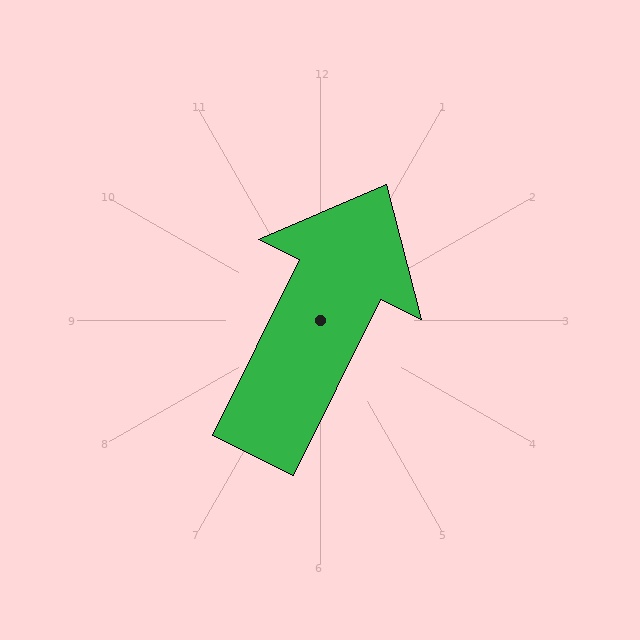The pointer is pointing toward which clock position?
Roughly 1 o'clock.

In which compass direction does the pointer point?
Northeast.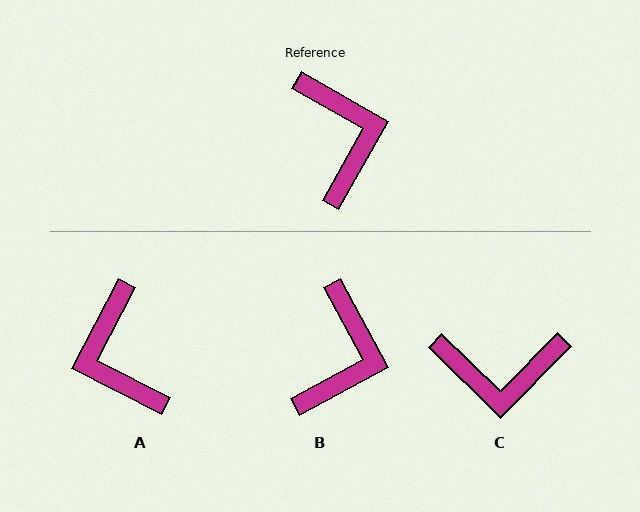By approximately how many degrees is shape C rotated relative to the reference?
Approximately 105 degrees clockwise.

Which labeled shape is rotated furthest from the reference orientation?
A, about 178 degrees away.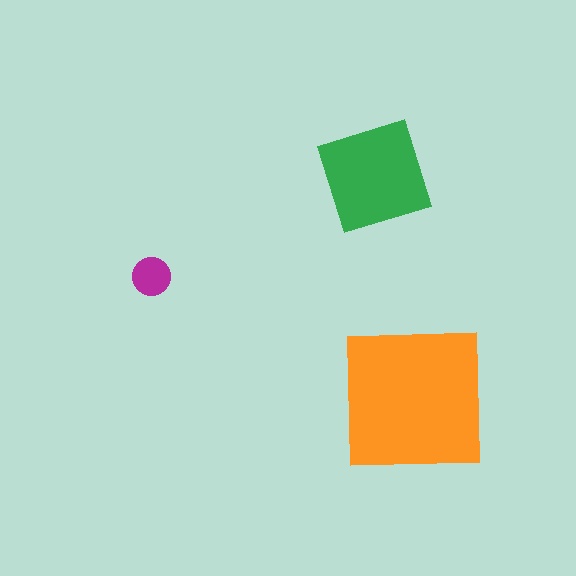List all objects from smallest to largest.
The magenta circle, the green diamond, the orange square.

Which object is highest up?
The green diamond is topmost.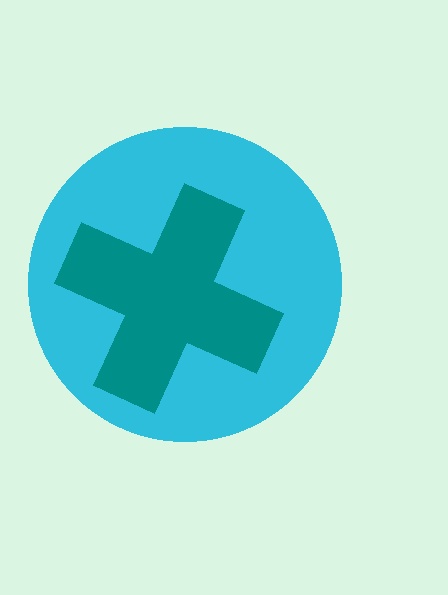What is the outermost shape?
The cyan circle.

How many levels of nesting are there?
2.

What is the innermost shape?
The teal cross.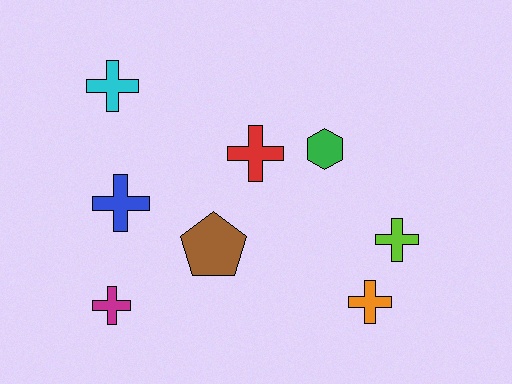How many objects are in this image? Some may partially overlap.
There are 8 objects.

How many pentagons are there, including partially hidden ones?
There is 1 pentagon.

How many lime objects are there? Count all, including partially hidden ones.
There is 1 lime object.